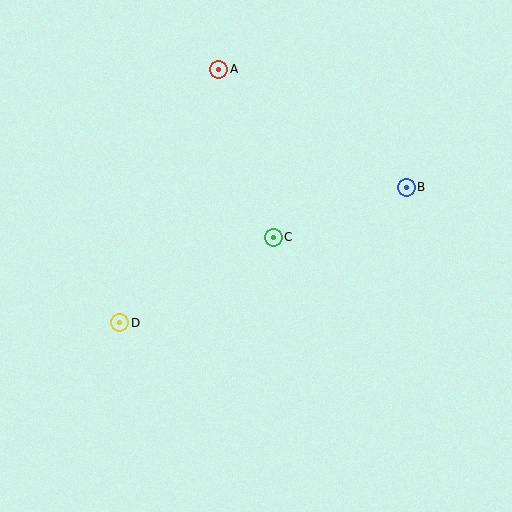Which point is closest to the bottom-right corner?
Point B is closest to the bottom-right corner.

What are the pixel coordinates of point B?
Point B is at (406, 188).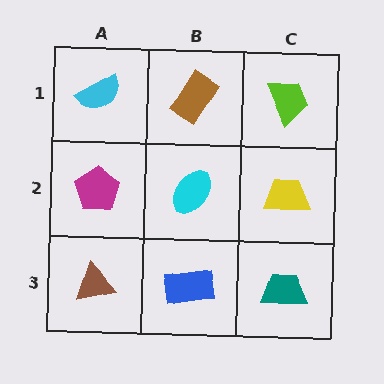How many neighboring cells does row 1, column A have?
2.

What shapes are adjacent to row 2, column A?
A cyan semicircle (row 1, column A), a brown triangle (row 3, column A), a cyan ellipse (row 2, column B).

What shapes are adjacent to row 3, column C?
A yellow trapezoid (row 2, column C), a blue rectangle (row 3, column B).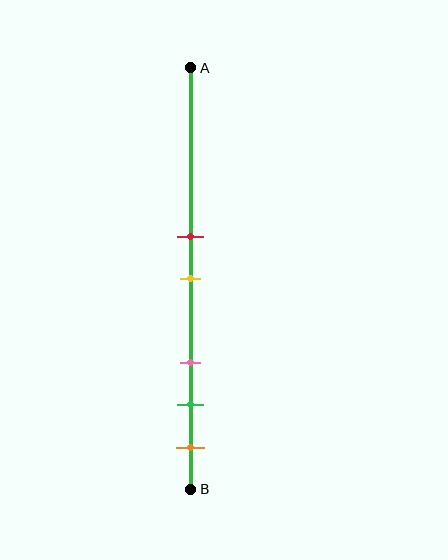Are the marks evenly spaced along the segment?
No, the marks are not evenly spaced.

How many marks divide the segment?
There are 5 marks dividing the segment.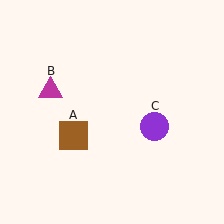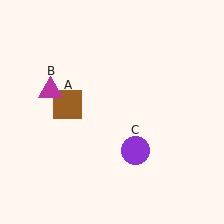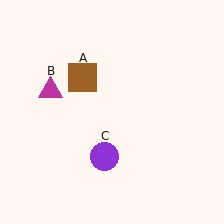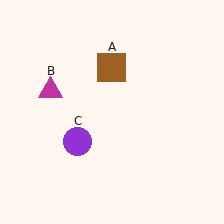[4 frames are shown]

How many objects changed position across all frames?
2 objects changed position: brown square (object A), purple circle (object C).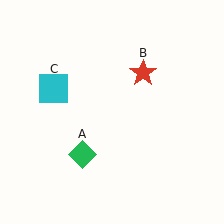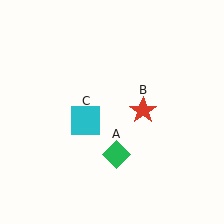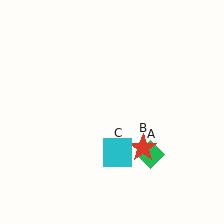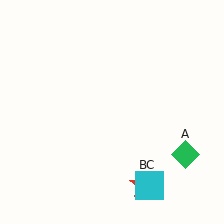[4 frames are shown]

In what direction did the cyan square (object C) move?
The cyan square (object C) moved down and to the right.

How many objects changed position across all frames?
3 objects changed position: green diamond (object A), red star (object B), cyan square (object C).